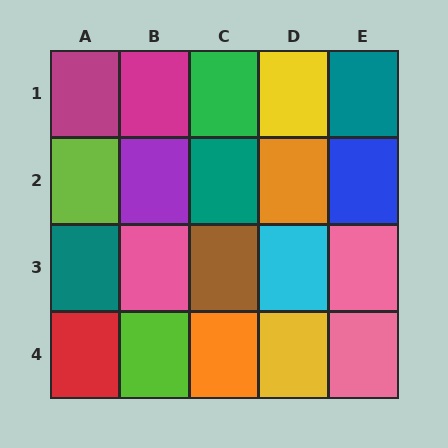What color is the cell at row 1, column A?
Magenta.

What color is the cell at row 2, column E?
Blue.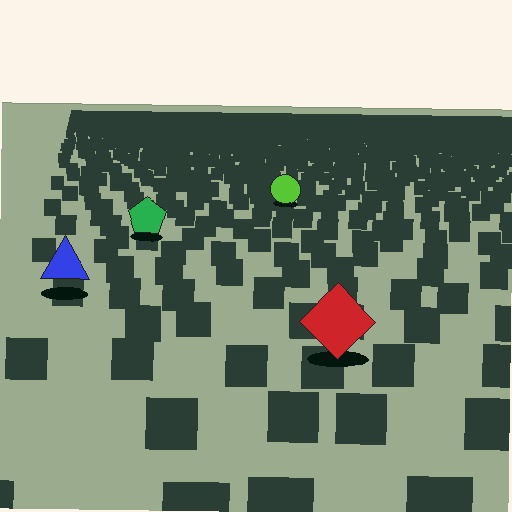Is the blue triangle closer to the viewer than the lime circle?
Yes. The blue triangle is closer — you can tell from the texture gradient: the ground texture is coarser near it.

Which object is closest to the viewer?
The red diamond is closest. The texture marks near it are larger and more spread out.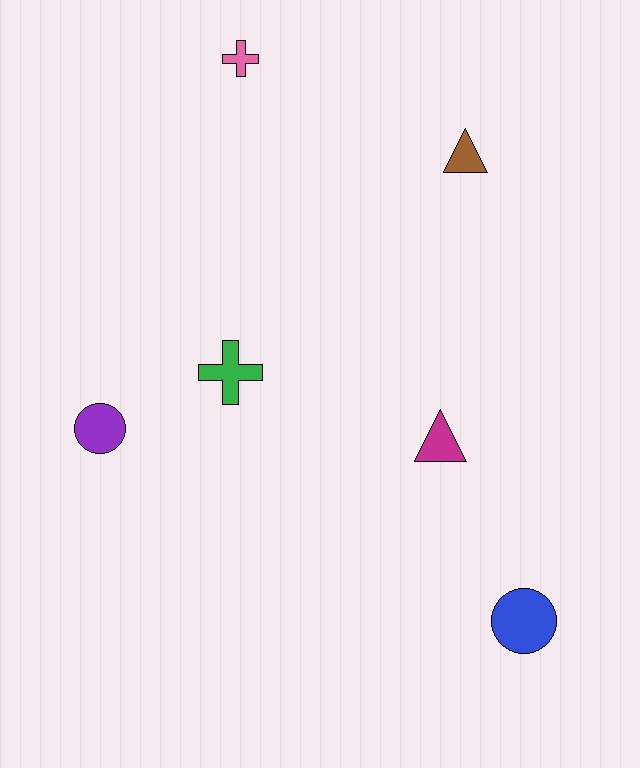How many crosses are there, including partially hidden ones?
There are 2 crosses.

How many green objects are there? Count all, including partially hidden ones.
There is 1 green object.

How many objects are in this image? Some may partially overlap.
There are 6 objects.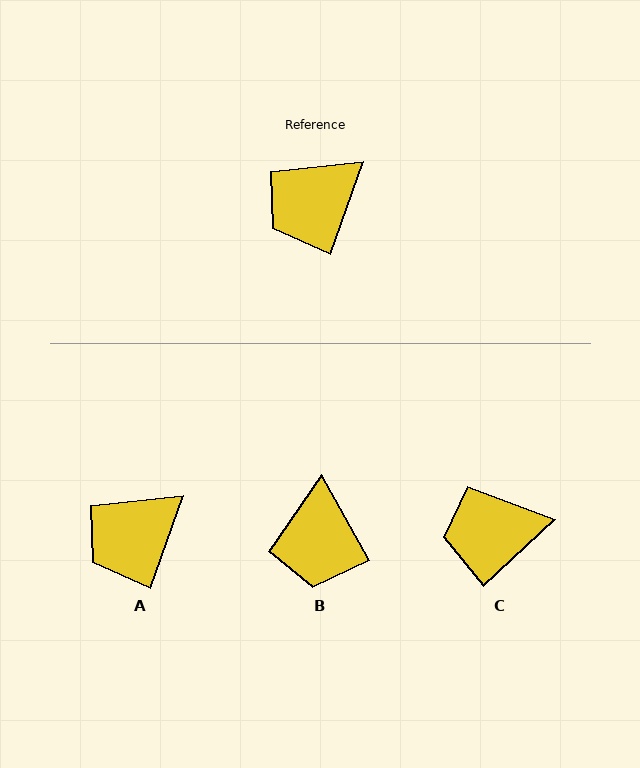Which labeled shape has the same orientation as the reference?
A.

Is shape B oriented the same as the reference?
No, it is off by about 49 degrees.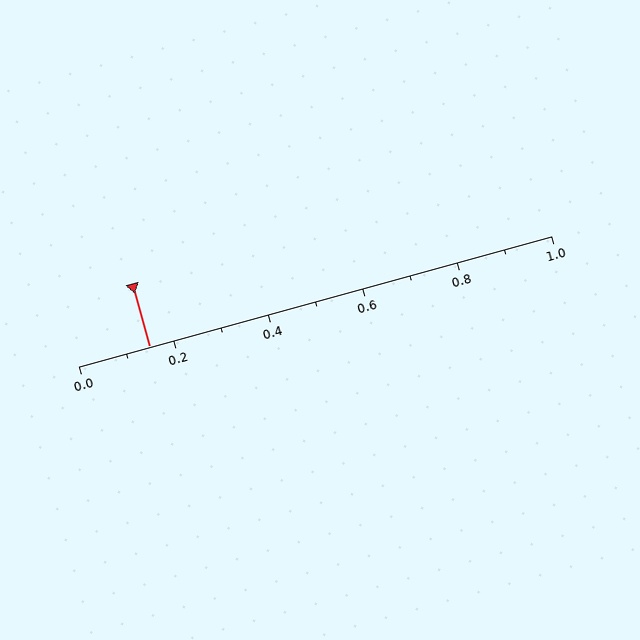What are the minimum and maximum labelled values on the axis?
The axis runs from 0.0 to 1.0.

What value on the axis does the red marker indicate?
The marker indicates approximately 0.15.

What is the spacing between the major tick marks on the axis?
The major ticks are spaced 0.2 apart.